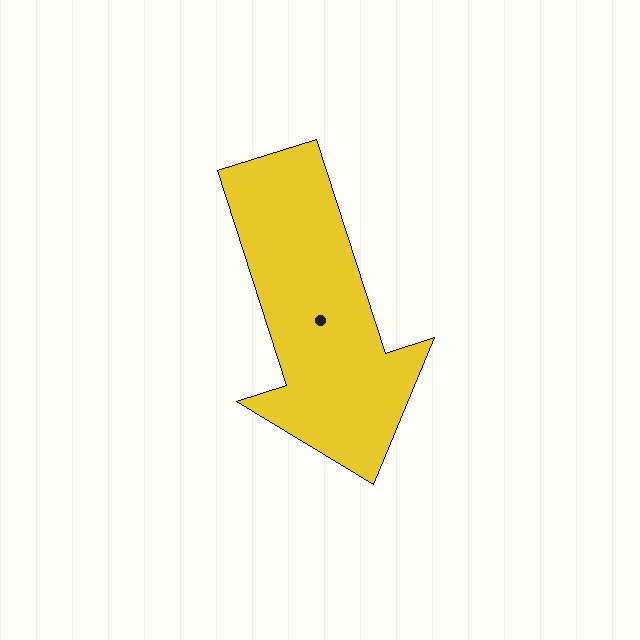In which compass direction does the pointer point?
South.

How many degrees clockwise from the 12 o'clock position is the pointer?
Approximately 162 degrees.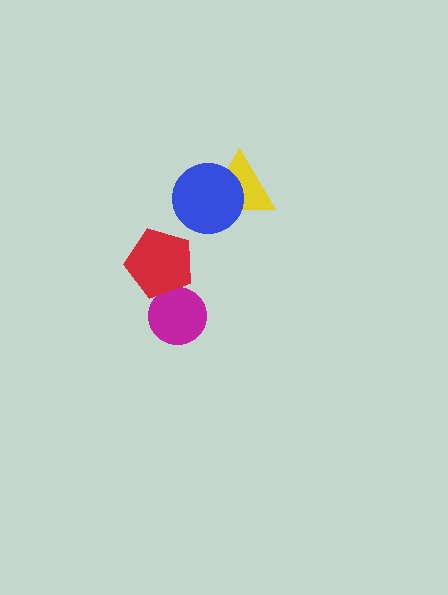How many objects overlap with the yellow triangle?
1 object overlaps with the yellow triangle.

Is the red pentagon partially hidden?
No, no other shape covers it.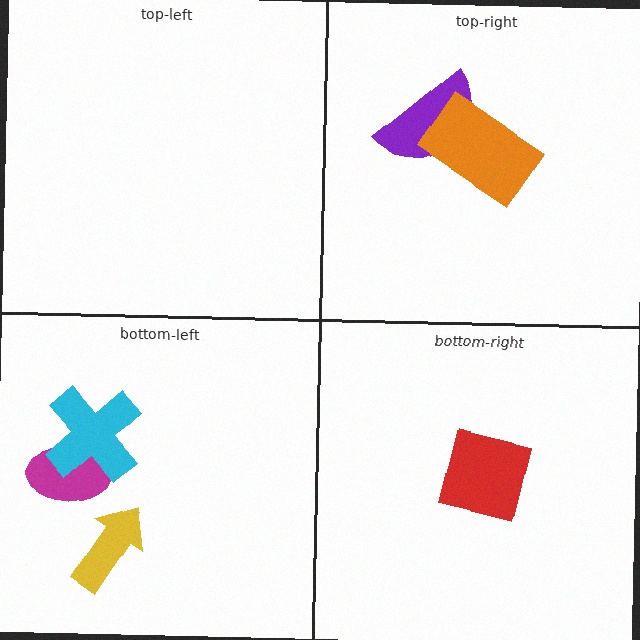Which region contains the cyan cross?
The bottom-left region.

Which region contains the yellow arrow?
The bottom-left region.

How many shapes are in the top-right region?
2.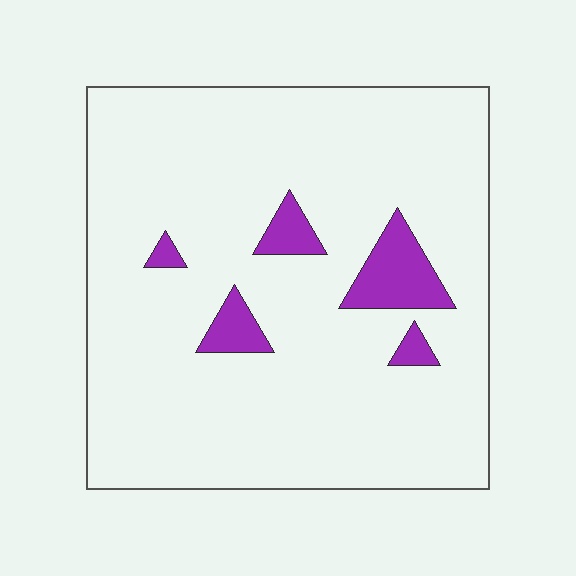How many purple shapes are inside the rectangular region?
5.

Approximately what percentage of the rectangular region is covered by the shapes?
Approximately 10%.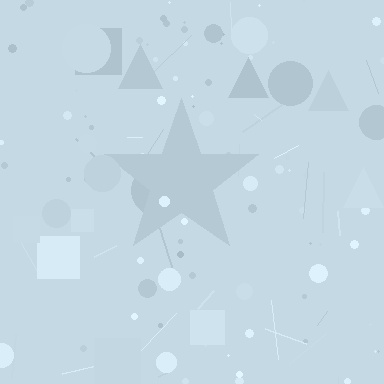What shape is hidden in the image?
A star is hidden in the image.